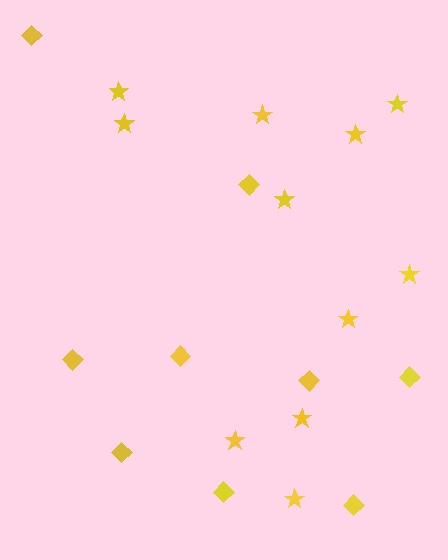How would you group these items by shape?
There are 2 groups: one group of diamonds (9) and one group of stars (11).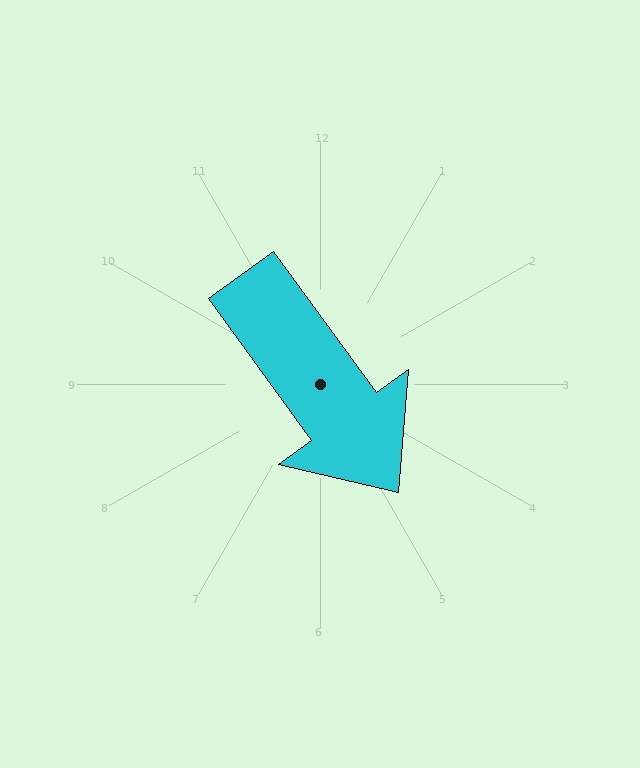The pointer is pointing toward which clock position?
Roughly 5 o'clock.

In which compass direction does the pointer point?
Southeast.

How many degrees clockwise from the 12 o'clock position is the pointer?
Approximately 144 degrees.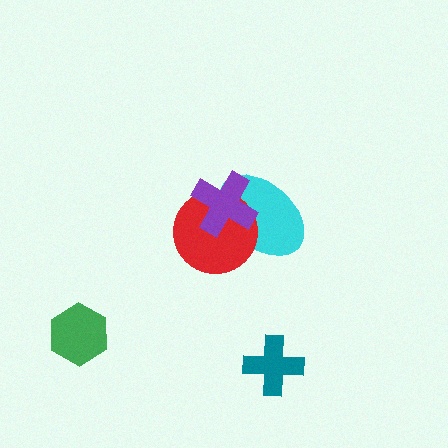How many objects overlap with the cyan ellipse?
2 objects overlap with the cyan ellipse.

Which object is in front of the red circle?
The purple cross is in front of the red circle.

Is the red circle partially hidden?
Yes, it is partially covered by another shape.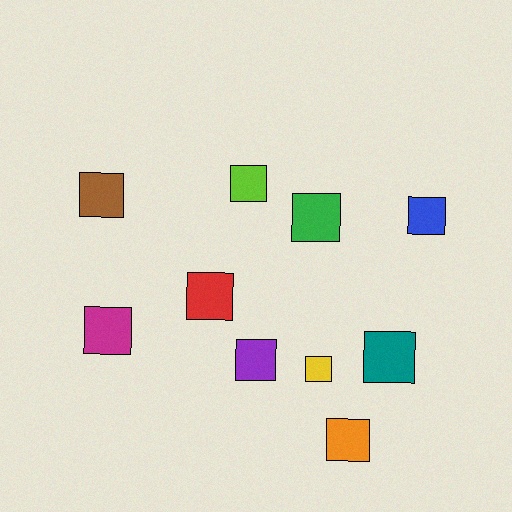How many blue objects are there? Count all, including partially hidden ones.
There is 1 blue object.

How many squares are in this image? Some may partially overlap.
There are 10 squares.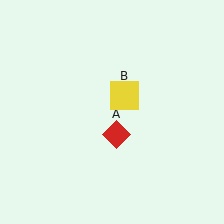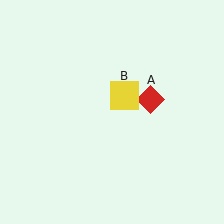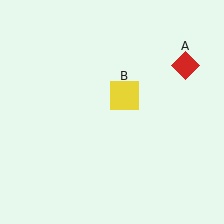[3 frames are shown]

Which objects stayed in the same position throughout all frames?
Yellow square (object B) remained stationary.